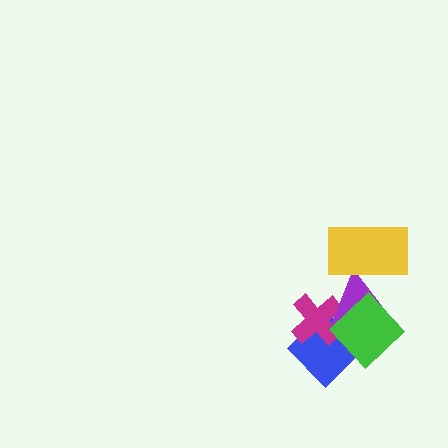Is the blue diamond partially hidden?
Yes, it is partially covered by another shape.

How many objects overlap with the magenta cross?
3 objects overlap with the magenta cross.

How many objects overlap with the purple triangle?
4 objects overlap with the purple triangle.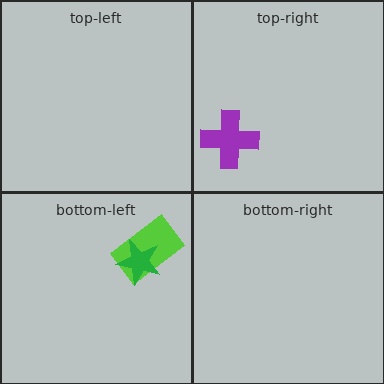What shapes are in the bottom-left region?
The lime rectangle, the green star.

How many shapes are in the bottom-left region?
2.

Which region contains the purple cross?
The top-right region.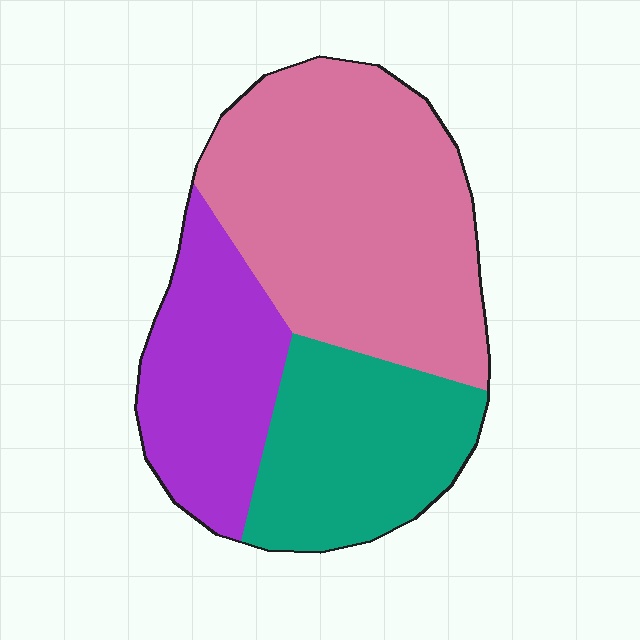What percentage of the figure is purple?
Purple takes up about one quarter (1/4) of the figure.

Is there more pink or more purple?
Pink.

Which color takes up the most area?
Pink, at roughly 50%.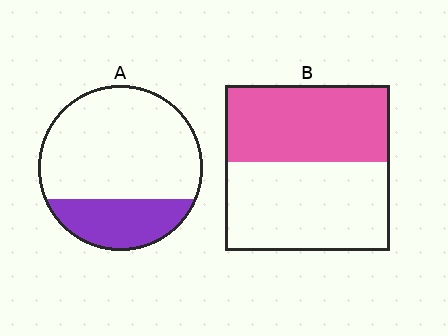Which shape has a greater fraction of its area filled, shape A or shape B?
Shape B.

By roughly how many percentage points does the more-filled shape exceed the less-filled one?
By roughly 20 percentage points (B over A).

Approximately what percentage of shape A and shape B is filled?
A is approximately 25% and B is approximately 45%.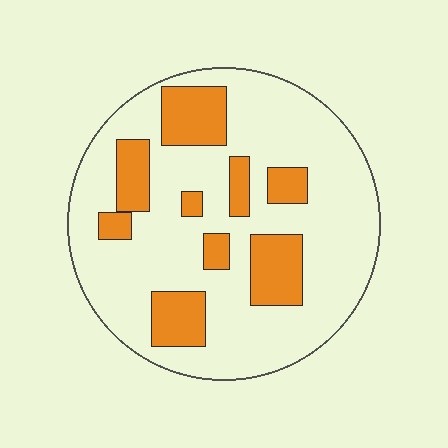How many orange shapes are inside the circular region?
9.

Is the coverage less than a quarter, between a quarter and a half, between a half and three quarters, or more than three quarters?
Less than a quarter.